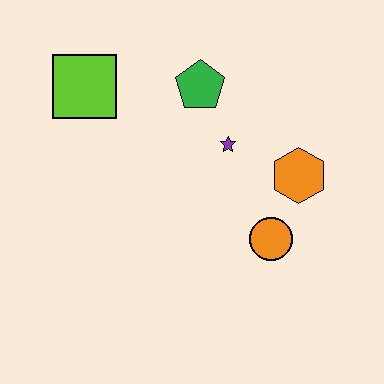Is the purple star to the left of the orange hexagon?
Yes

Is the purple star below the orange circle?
No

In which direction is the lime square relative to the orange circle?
The lime square is to the left of the orange circle.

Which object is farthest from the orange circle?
The lime square is farthest from the orange circle.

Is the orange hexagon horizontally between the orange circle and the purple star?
No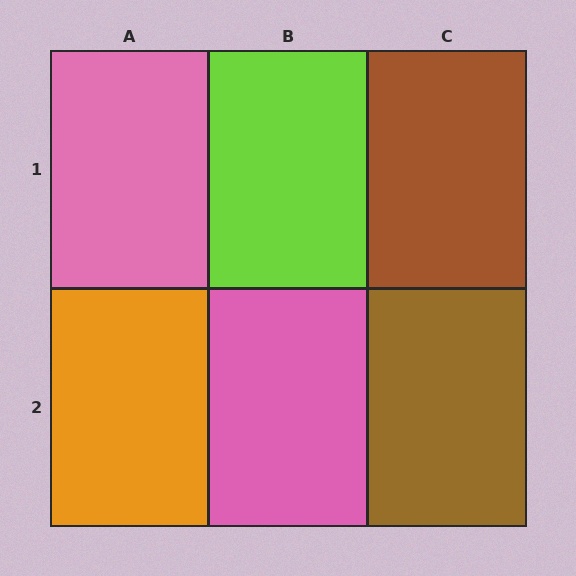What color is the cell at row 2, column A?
Orange.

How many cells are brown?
2 cells are brown.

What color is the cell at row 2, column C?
Brown.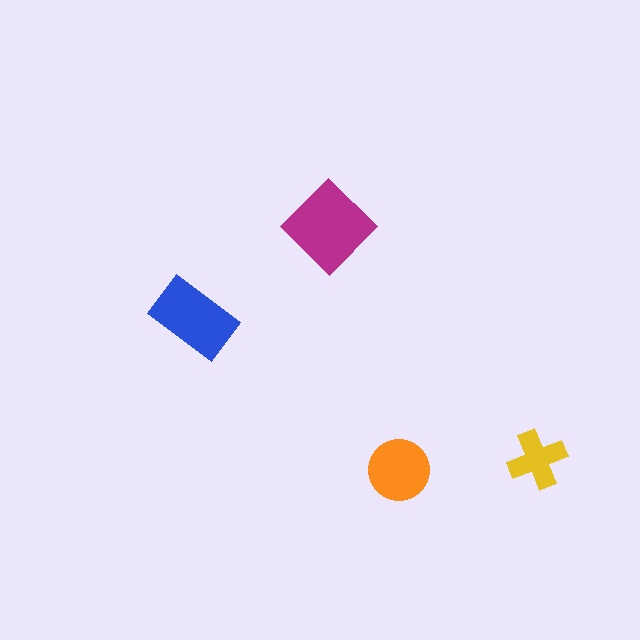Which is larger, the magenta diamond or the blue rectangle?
The magenta diamond.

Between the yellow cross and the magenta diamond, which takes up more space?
The magenta diamond.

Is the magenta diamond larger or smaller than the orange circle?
Larger.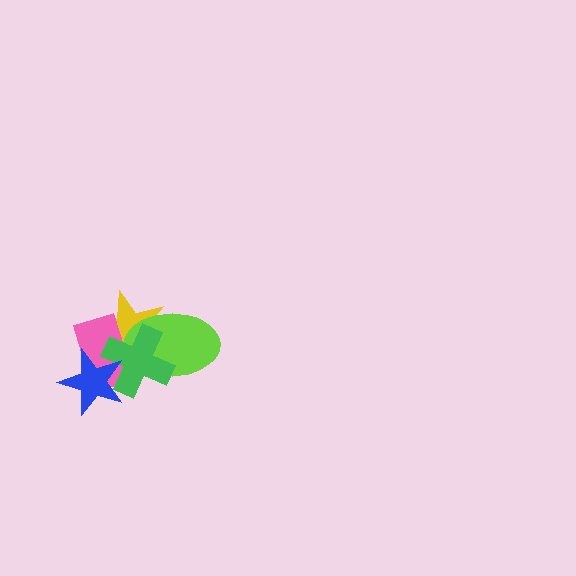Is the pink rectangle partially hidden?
Yes, it is partially covered by another shape.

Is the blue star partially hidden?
No, no other shape covers it.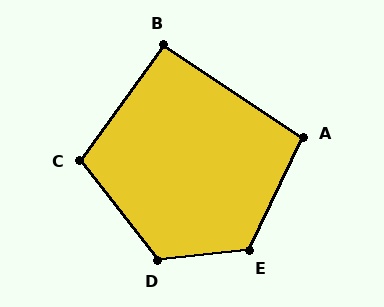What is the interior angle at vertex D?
Approximately 121 degrees (obtuse).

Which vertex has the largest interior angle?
E, at approximately 122 degrees.